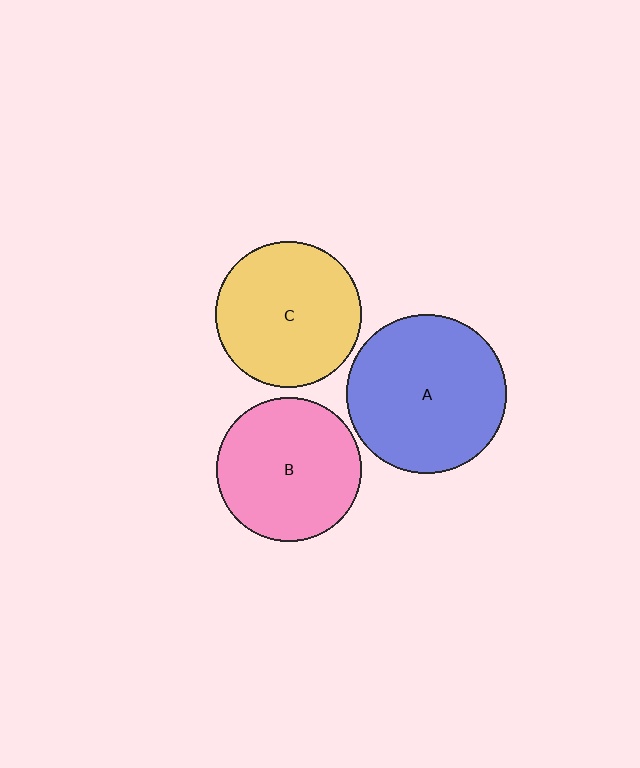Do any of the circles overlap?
No, none of the circles overlap.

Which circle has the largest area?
Circle A (blue).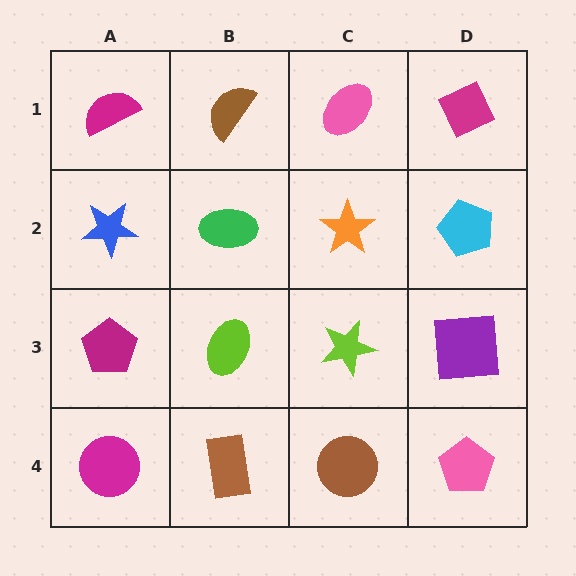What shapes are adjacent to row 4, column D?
A purple square (row 3, column D), a brown circle (row 4, column C).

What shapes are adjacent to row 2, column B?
A brown semicircle (row 1, column B), a lime ellipse (row 3, column B), a blue star (row 2, column A), an orange star (row 2, column C).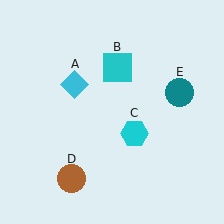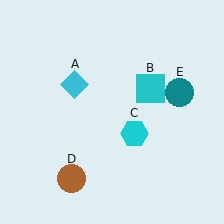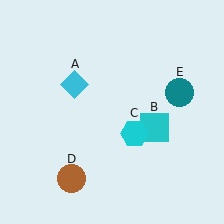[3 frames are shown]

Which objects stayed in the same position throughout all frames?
Cyan diamond (object A) and cyan hexagon (object C) and brown circle (object D) and teal circle (object E) remained stationary.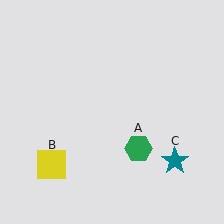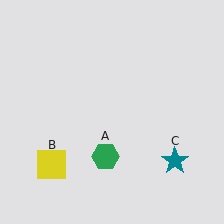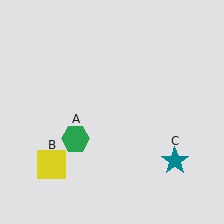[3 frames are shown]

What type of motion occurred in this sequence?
The green hexagon (object A) rotated clockwise around the center of the scene.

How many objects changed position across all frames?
1 object changed position: green hexagon (object A).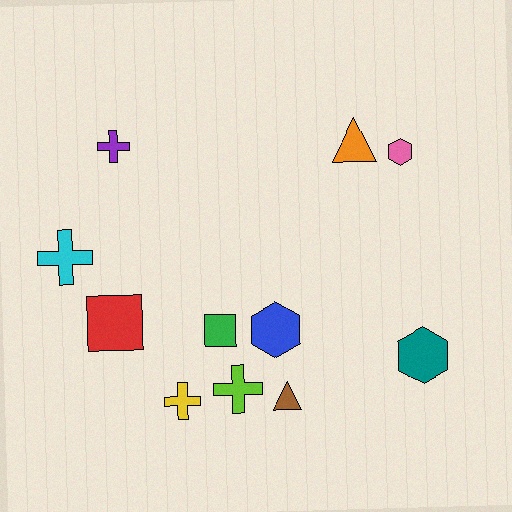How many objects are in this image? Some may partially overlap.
There are 11 objects.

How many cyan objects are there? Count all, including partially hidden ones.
There is 1 cyan object.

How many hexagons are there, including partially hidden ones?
There are 3 hexagons.